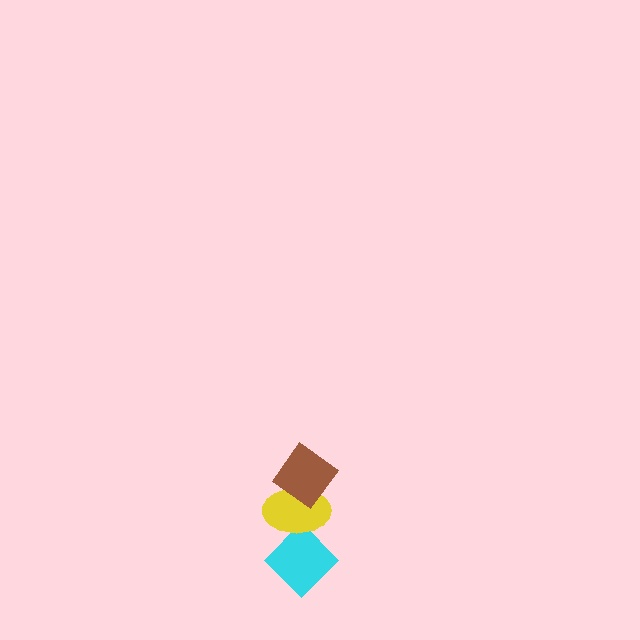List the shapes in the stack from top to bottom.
From top to bottom: the brown diamond, the yellow ellipse, the cyan diamond.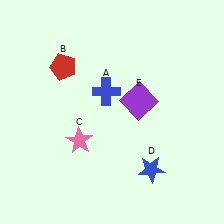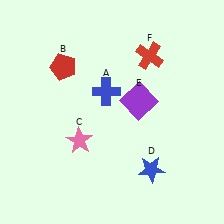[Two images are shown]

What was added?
A red cross (F) was added in Image 2.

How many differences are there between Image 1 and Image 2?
There is 1 difference between the two images.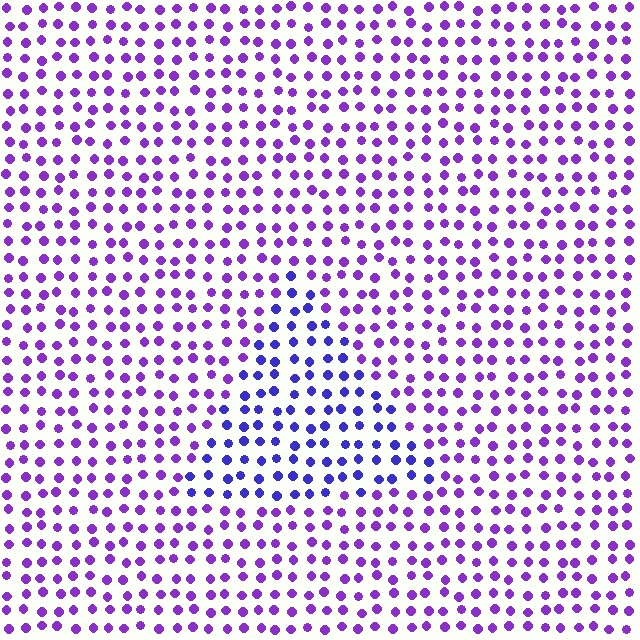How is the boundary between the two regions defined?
The boundary is defined purely by a slight shift in hue (about 32 degrees). Spacing, size, and orientation are identical on both sides.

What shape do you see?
I see a triangle.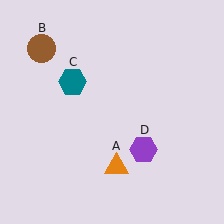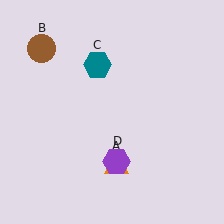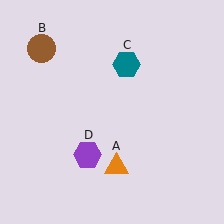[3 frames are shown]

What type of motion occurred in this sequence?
The teal hexagon (object C), purple hexagon (object D) rotated clockwise around the center of the scene.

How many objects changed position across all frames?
2 objects changed position: teal hexagon (object C), purple hexagon (object D).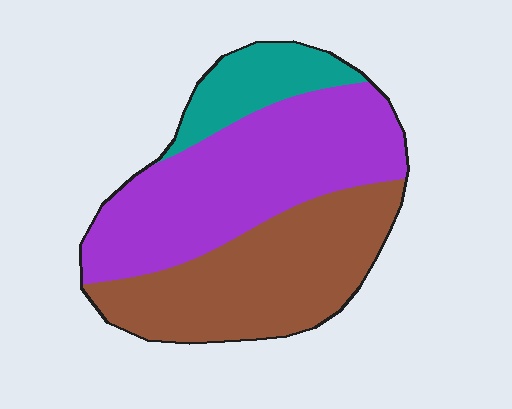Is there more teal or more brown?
Brown.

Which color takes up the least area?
Teal, at roughly 15%.